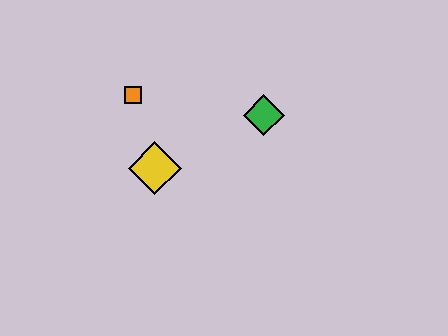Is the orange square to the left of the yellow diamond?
Yes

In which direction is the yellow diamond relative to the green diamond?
The yellow diamond is to the left of the green diamond.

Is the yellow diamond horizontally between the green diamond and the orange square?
Yes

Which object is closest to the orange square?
The yellow diamond is closest to the orange square.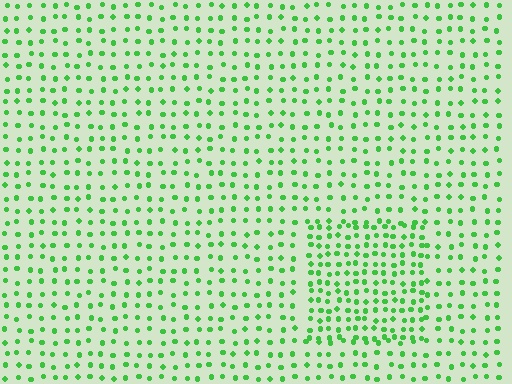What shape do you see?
I see a rectangle.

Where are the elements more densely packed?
The elements are more densely packed inside the rectangle boundary.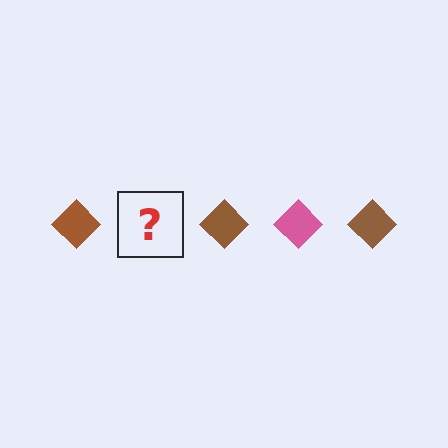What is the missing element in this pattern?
The missing element is a pink diamond.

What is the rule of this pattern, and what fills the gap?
The rule is that the pattern cycles through brown, pink diamonds. The gap should be filled with a pink diamond.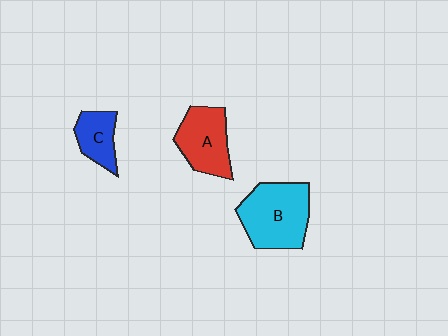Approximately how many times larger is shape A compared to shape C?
Approximately 1.5 times.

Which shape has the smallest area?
Shape C (blue).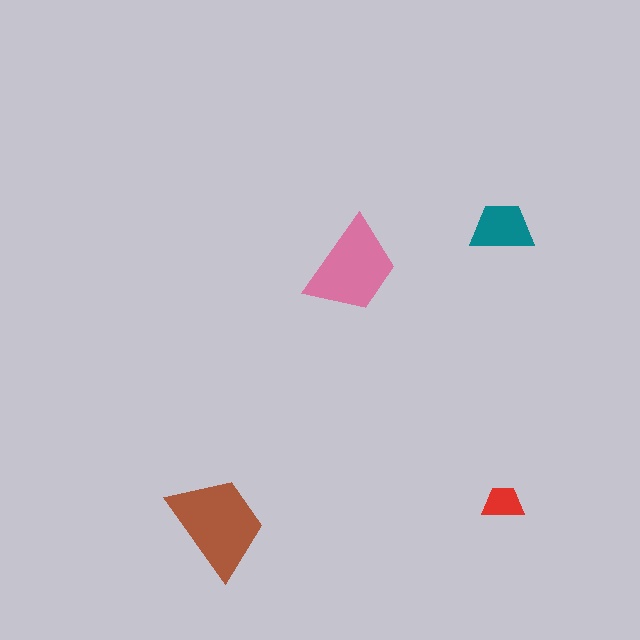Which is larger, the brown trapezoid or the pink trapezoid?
The brown one.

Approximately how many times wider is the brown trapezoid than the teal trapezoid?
About 1.5 times wider.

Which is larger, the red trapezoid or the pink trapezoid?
The pink one.